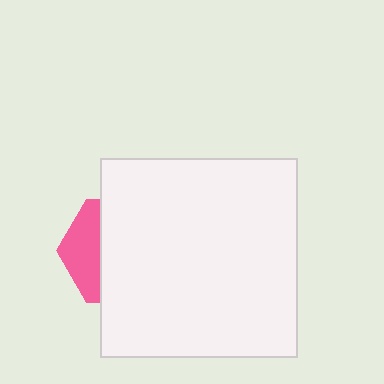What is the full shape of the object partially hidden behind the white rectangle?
The partially hidden object is a pink hexagon.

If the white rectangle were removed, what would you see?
You would see the complete pink hexagon.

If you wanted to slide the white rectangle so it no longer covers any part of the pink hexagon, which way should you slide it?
Slide it right — that is the most direct way to separate the two shapes.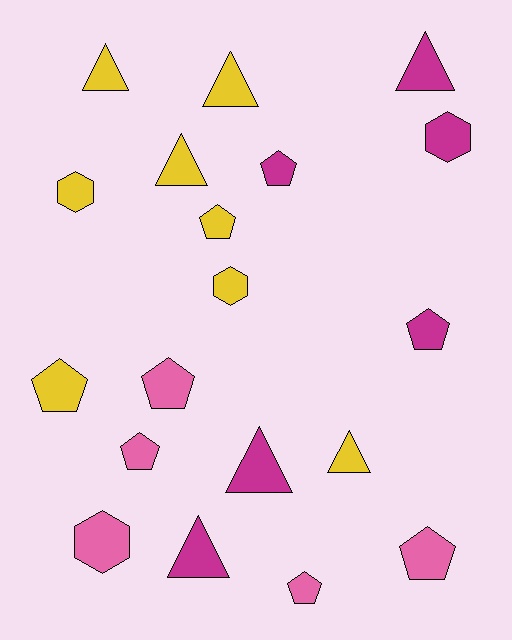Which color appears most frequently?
Yellow, with 8 objects.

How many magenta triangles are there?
There are 3 magenta triangles.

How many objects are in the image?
There are 19 objects.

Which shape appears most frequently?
Pentagon, with 8 objects.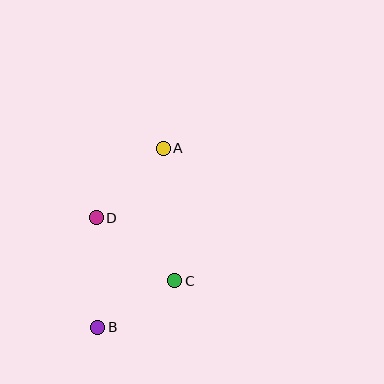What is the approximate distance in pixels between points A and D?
The distance between A and D is approximately 97 pixels.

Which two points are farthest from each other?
Points A and B are farthest from each other.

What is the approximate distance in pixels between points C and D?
The distance between C and D is approximately 100 pixels.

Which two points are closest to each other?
Points B and C are closest to each other.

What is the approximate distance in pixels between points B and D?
The distance between B and D is approximately 110 pixels.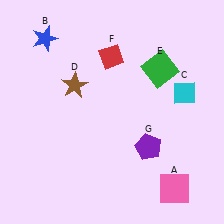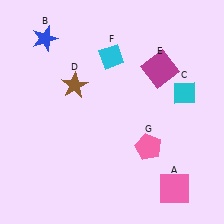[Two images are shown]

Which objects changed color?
E changed from green to magenta. F changed from red to cyan. G changed from purple to pink.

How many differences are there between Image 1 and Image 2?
There are 3 differences between the two images.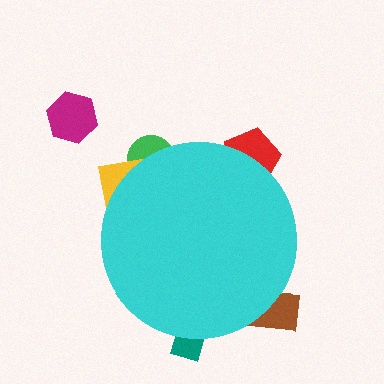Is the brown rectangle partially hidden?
Yes, the brown rectangle is partially hidden behind the cyan circle.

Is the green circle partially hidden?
Yes, the green circle is partially hidden behind the cyan circle.